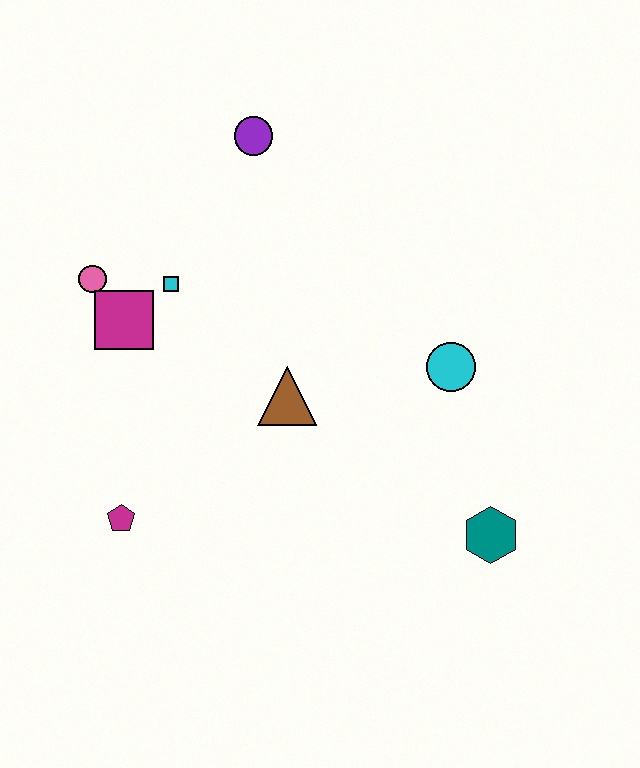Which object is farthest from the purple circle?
The teal hexagon is farthest from the purple circle.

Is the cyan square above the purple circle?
No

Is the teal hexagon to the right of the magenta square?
Yes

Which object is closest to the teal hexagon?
The cyan circle is closest to the teal hexagon.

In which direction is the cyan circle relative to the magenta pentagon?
The cyan circle is to the right of the magenta pentagon.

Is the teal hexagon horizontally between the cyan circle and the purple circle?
No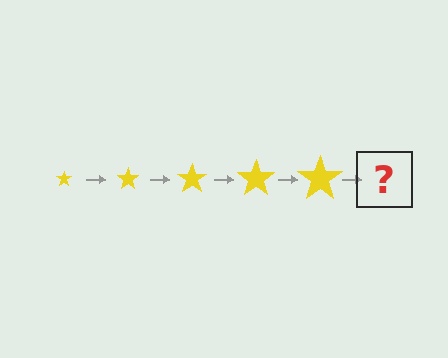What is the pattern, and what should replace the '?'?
The pattern is that the star gets progressively larger each step. The '?' should be a yellow star, larger than the previous one.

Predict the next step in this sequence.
The next step is a yellow star, larger than the previous one.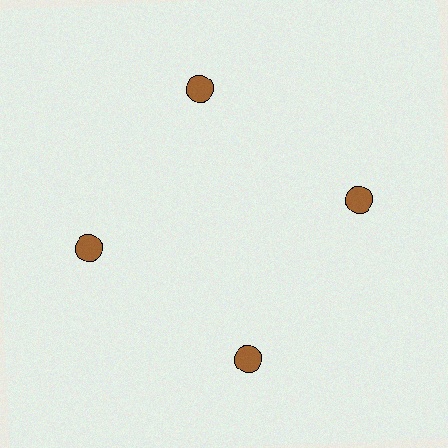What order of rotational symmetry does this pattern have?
This pattern has 4-fold rotational symmetry.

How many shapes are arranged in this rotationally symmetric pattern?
There are 4 shapes, arranged in 4 groups of 1.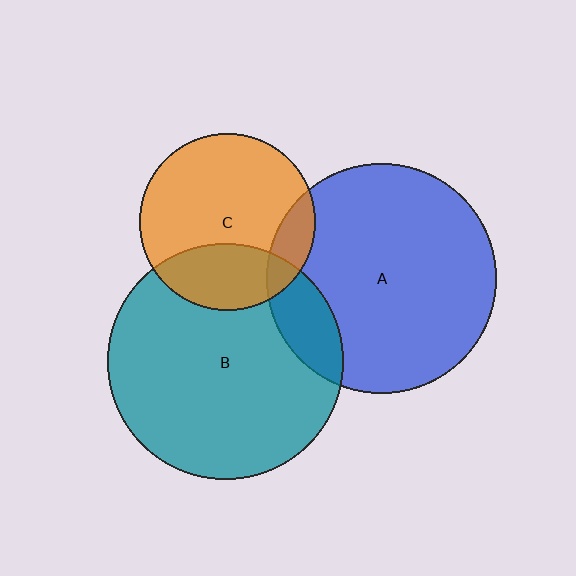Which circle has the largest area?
Circle B (teal).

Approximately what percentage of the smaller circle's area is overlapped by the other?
Approximately 30%.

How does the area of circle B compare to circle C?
Approximately 1.8 times.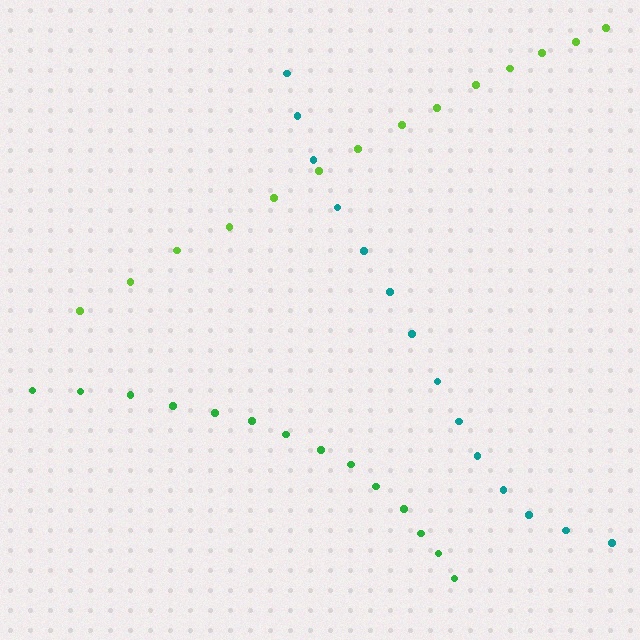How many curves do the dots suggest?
There are 3 distinct paths.